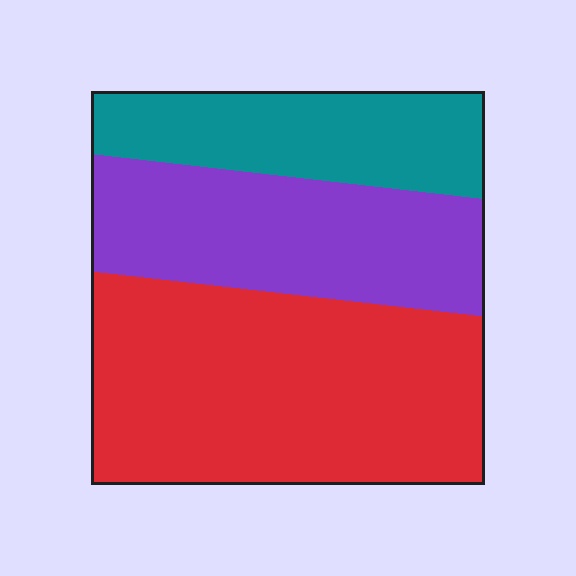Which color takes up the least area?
Teal, at roughly 20%.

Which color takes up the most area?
Red, at roughly 50%.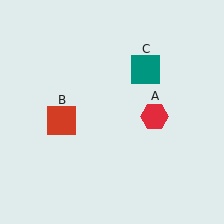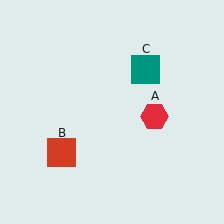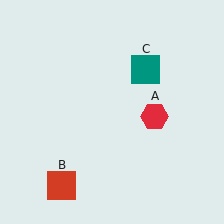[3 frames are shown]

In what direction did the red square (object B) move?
The red square (object B) moved down.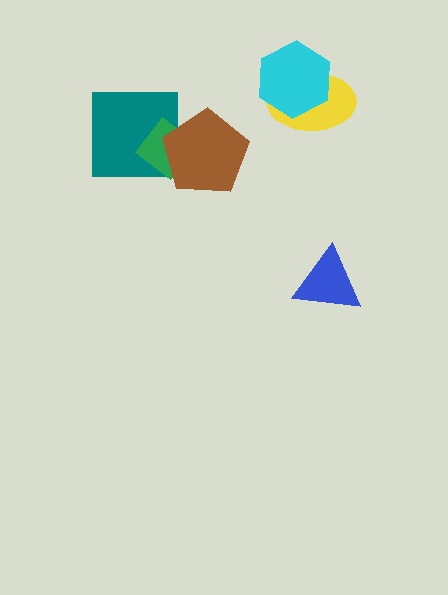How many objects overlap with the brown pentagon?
2 objects overlap with the brown pentagon.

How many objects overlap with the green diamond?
2 objects overlap with the green diamond.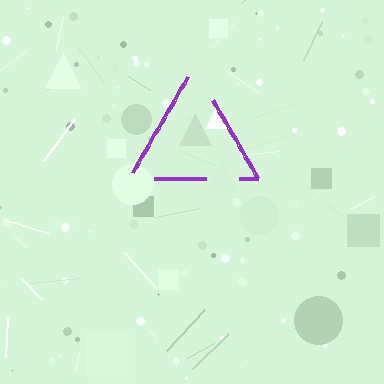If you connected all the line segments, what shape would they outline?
They would outline a triangle.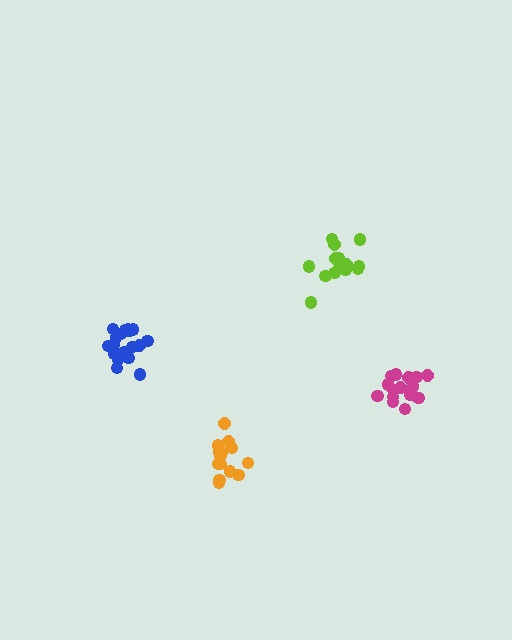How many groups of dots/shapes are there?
There are 4 groups.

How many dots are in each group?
Group 1: 14 dots, Group 2: 19 dots, Group 3: 16 dots, Group 4: 17 dots (66 total).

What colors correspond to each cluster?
The clusters are colored: orange, blue, magenta, lime.